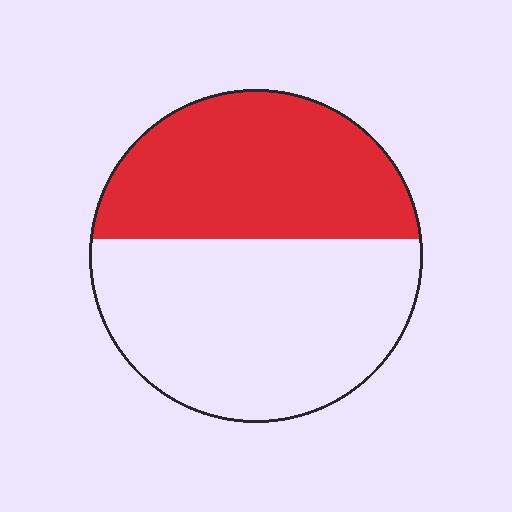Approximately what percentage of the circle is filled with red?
Approximately 45%.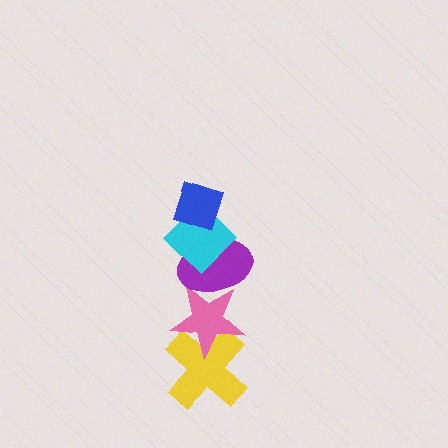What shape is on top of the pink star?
The purple ellipse is on top of the pink star.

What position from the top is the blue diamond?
The blue diamond is 1st from the top.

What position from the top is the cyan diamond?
The cyan diamond is 2nd from the top.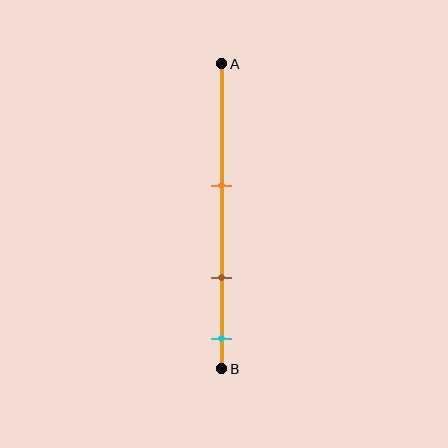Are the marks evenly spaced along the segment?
Yes, the marks are approximately evenly spaced.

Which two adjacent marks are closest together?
The brown and cyan marks are the closest adjacent pair.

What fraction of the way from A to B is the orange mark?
The orange mark is approximately 40% (0.4) of the way from A to B.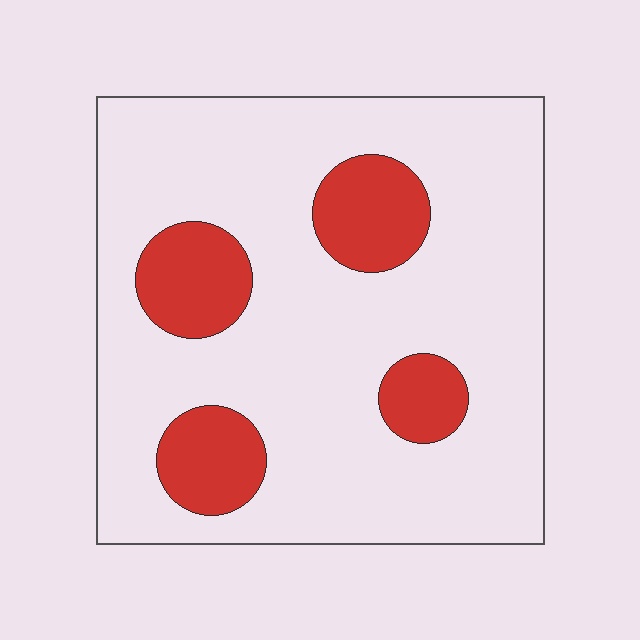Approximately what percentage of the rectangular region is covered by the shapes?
Approximately 20%.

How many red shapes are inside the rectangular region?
4.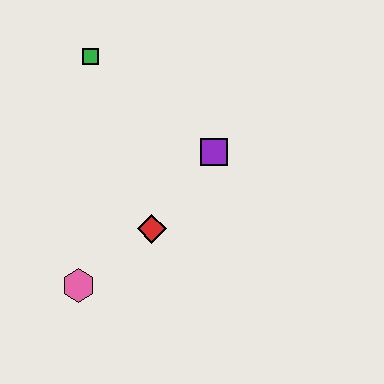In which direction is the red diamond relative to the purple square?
The red diamond is below the purple square.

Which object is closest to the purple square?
The red diamond is closest to the purple square.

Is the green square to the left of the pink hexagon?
No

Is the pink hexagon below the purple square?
Yes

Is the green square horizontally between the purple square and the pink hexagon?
Yes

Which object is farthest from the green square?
The pink hexagon is farthest from the green square.